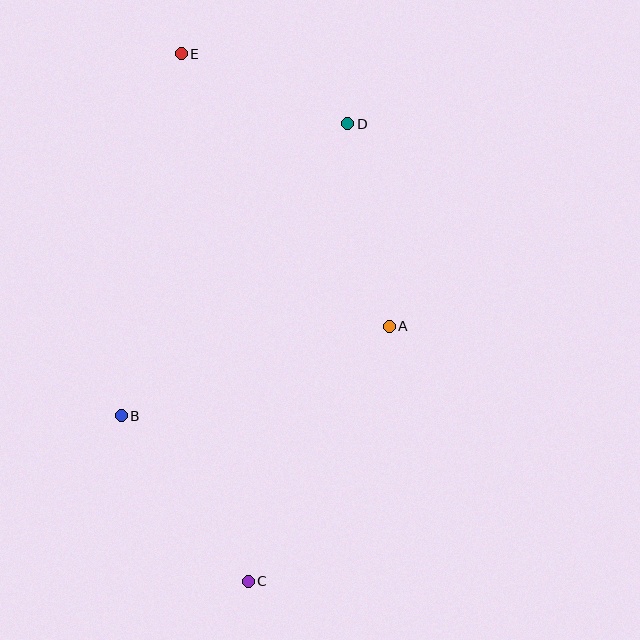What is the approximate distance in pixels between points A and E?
The distance between A and E is approximately 343 pixels.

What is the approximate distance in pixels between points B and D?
The distance between B and D is approximately 370 pixels.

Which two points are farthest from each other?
Points C and E are farthest from each other.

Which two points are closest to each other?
Points D and E are closest to each other.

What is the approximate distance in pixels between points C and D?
The distance between C and D is approximately 468 pixels.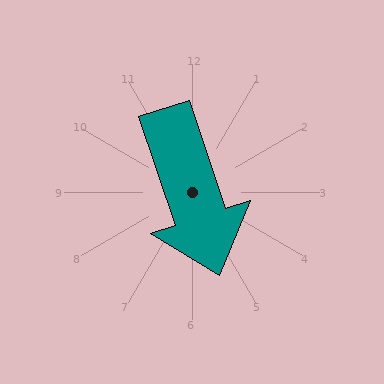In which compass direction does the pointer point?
South.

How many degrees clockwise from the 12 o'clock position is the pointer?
Approximately 161 degrees.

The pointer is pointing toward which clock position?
Roughly 5 o'clock.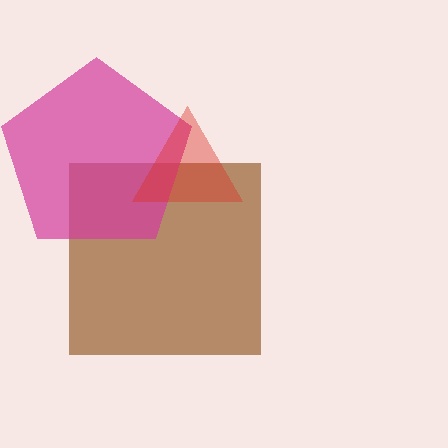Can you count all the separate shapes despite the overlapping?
Yes, there are 3 separate shapes.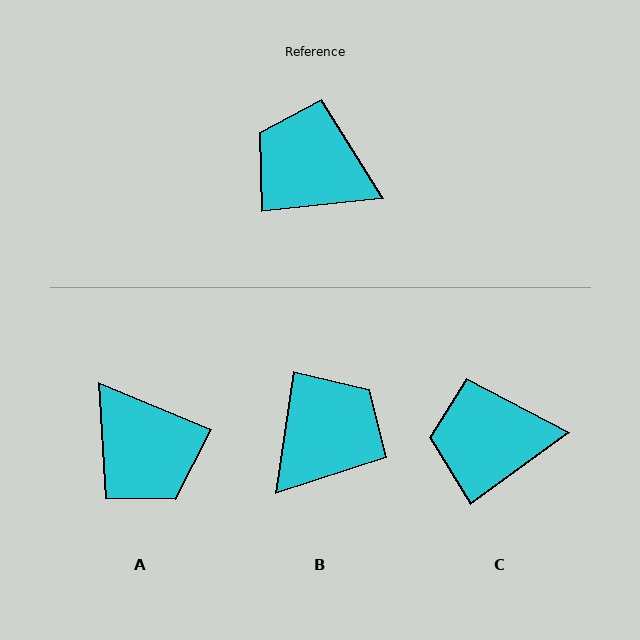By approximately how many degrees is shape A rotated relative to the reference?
Approximately 151 degrees counter-clockwise.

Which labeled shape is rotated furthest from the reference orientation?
A, about 151 degrees away.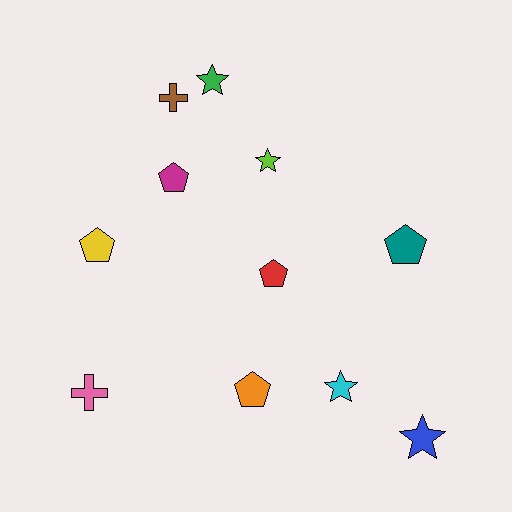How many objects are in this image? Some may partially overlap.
There are 11 objects.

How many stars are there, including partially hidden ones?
There are 4 stars.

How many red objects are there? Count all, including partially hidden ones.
There is 1 red object.